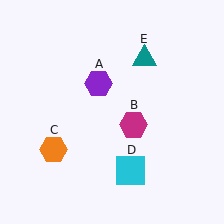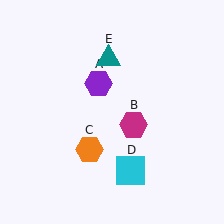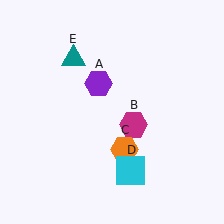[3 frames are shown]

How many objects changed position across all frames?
2 objects changed position: orange hexagon (object C), teal triangle (object E).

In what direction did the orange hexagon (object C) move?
The orange hexagon (object C) moved right.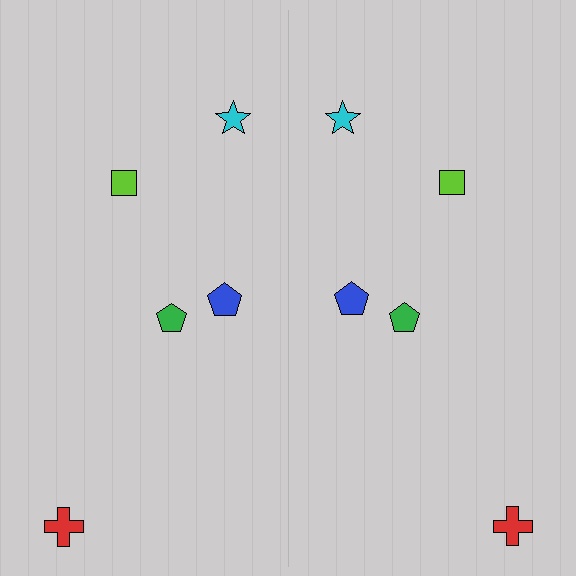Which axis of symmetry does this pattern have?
The pattern has a vertical axis of symmetry running through the center of the image.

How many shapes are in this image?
There are 10 shapes in this image.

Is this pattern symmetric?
Yes, this pattern has bilateral (reflection) symmetry.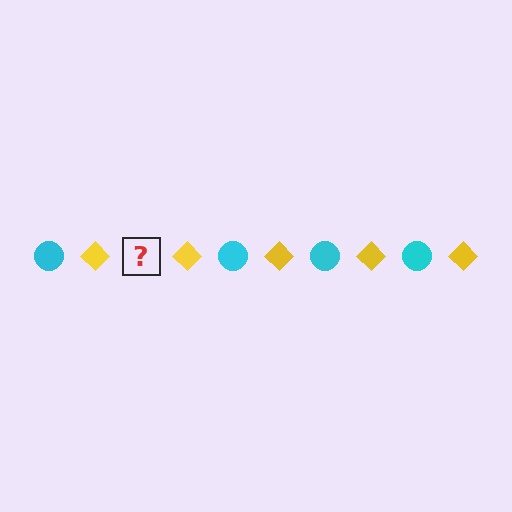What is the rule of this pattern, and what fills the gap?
The rule is that the pattern alternates between cyan circle and yellow diamond. The gap should be filled with a cyan circle.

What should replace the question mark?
The question mark should be replaced with a cyan circle.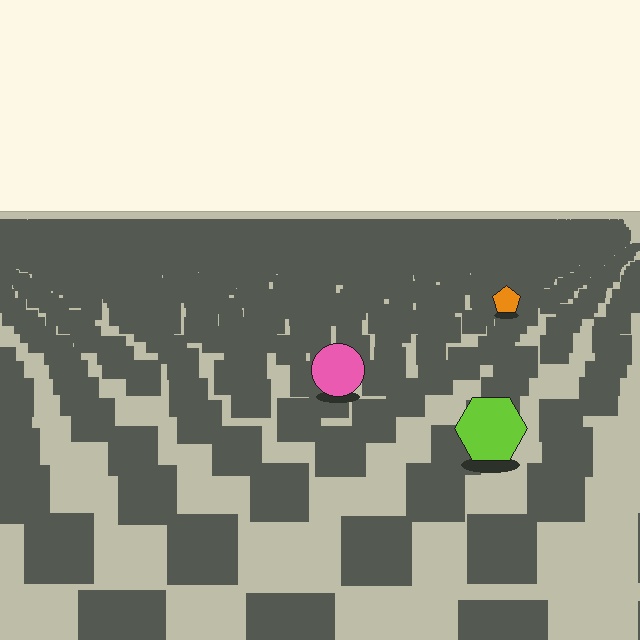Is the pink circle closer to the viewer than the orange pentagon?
Yes. The pink circle is closer — you can tell from the texture gradient: the ground texture is coarser near it.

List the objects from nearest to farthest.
From nearest to farthest: the lime hexagon, the pink circle, the orange pentagon.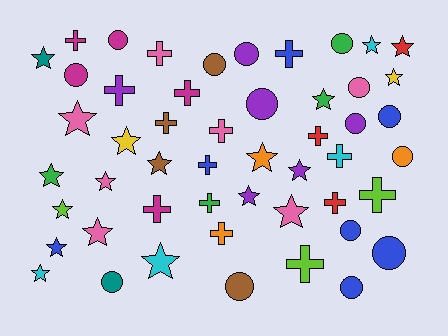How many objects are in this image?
There are 50 objects.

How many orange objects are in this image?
There are 3 orange objects.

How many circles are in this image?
There are 15 circles.